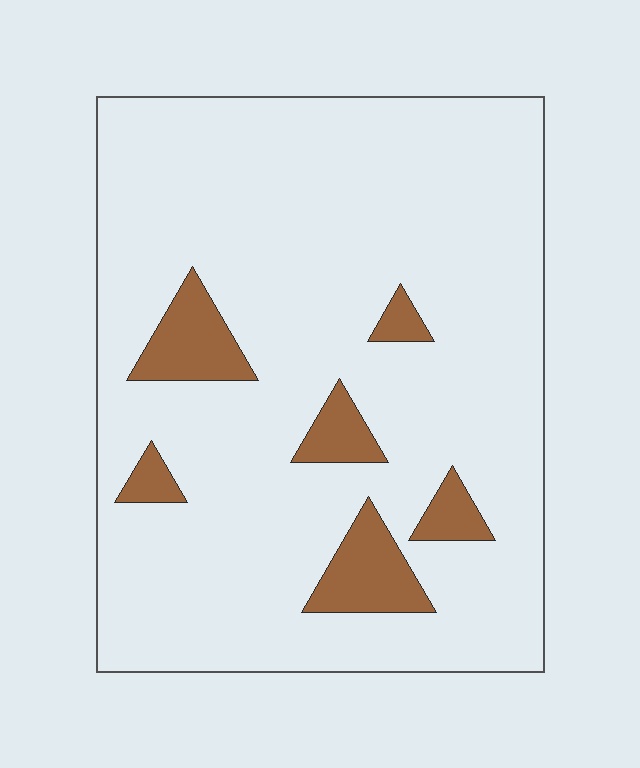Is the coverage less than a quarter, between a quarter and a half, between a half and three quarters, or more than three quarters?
Less than a quarter.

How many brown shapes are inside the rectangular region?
6.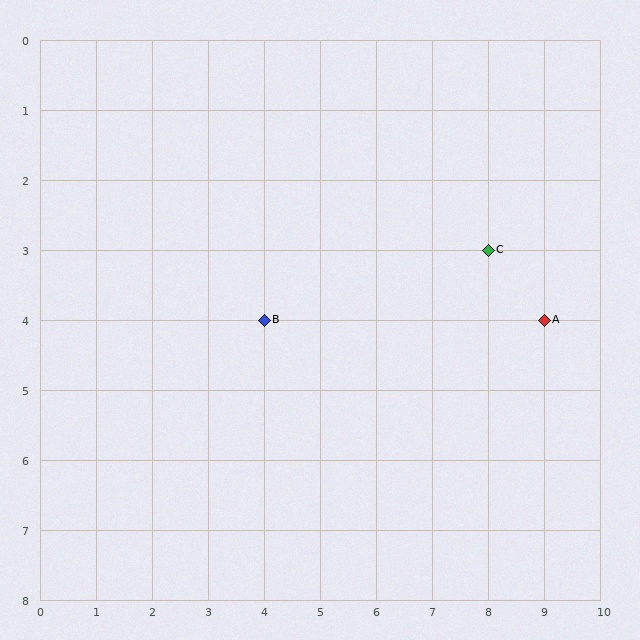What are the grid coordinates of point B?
Point B is at grid coordinates (4, 4).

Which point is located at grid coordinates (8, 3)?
Point C is at (8, 3).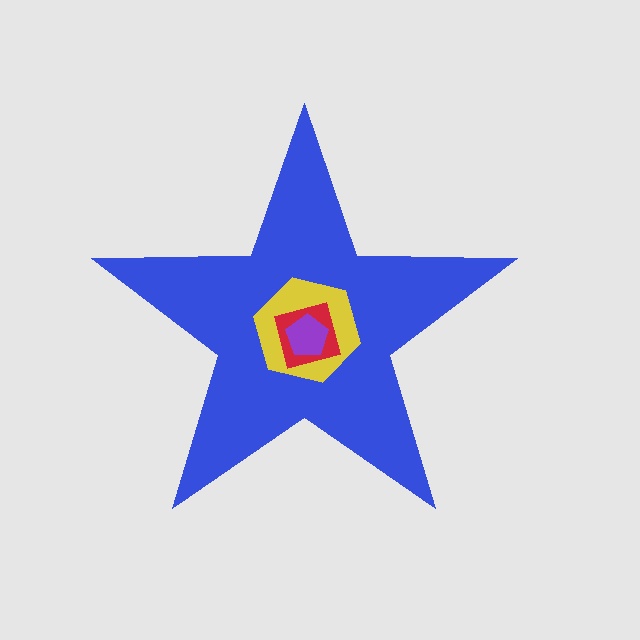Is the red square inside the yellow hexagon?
Yes.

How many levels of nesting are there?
4.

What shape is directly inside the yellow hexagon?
The red square.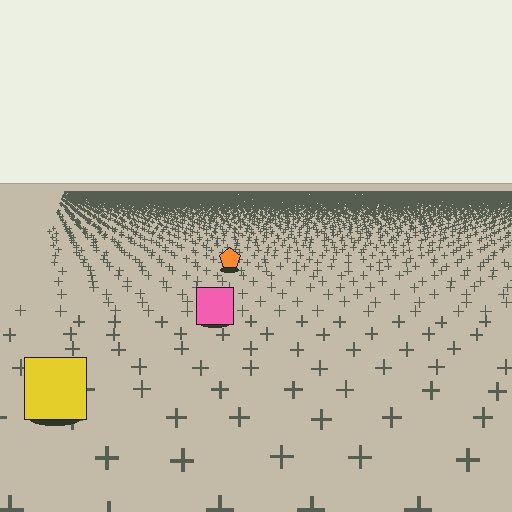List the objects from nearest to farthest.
From nearest to farthest: the yellow square, the pink square, the orange pentagon.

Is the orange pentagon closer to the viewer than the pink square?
No. The pink square is closer — you can tell from the texture gradient: the ground texture is coarser near it.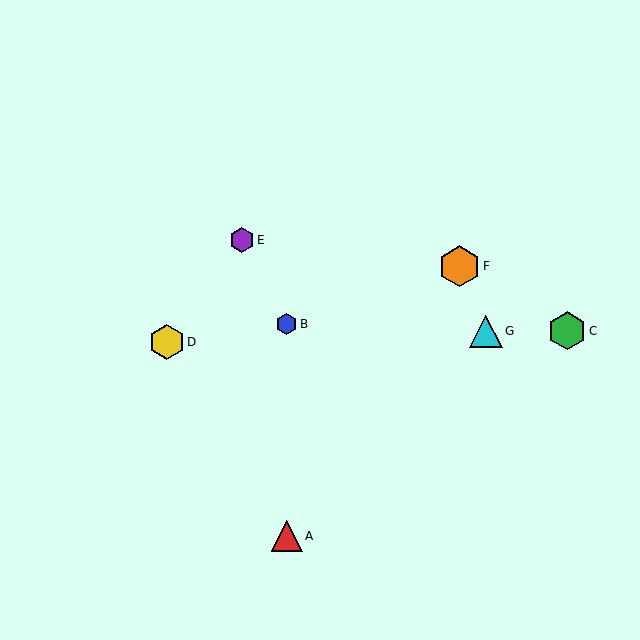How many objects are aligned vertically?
2 objects (A, B) are aligned vertically.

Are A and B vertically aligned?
Yes, both are at x≈287.